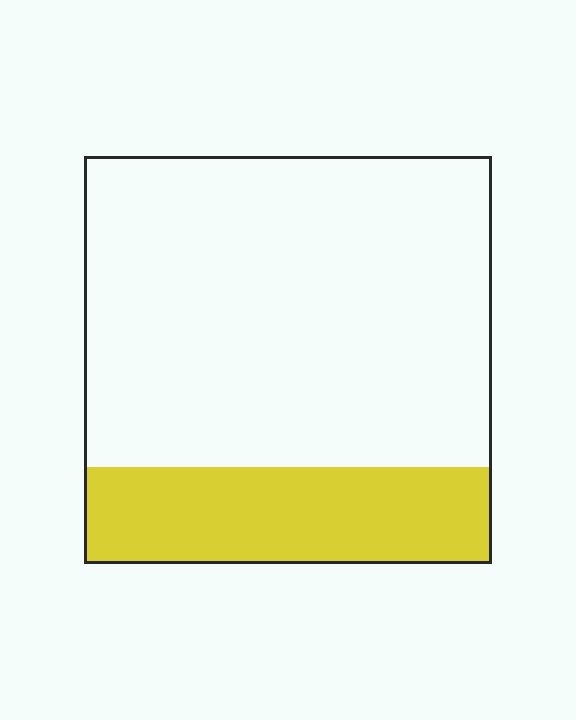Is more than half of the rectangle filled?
No.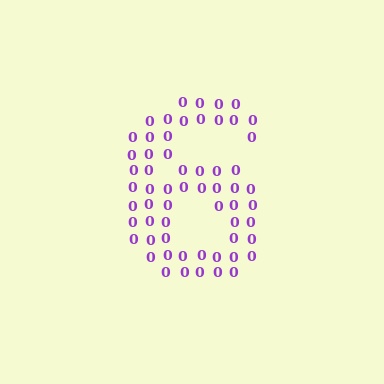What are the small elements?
The small elements are digit 0's.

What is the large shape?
The large shape is the digit 6.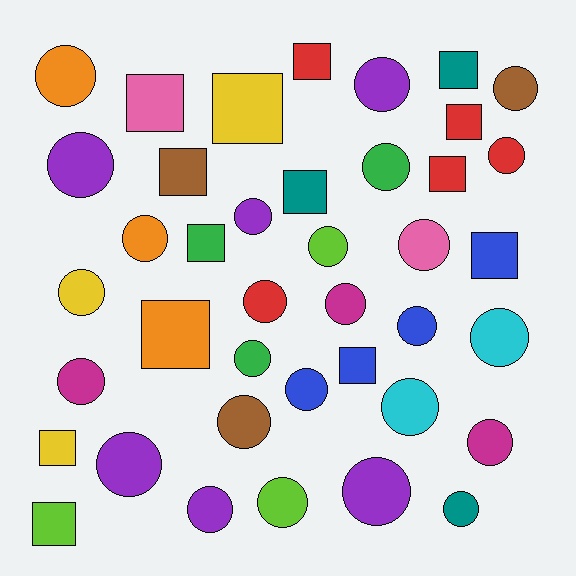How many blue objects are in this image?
There are 4 blue objects.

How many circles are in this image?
There are 26 circles.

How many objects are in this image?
There are 40 objects.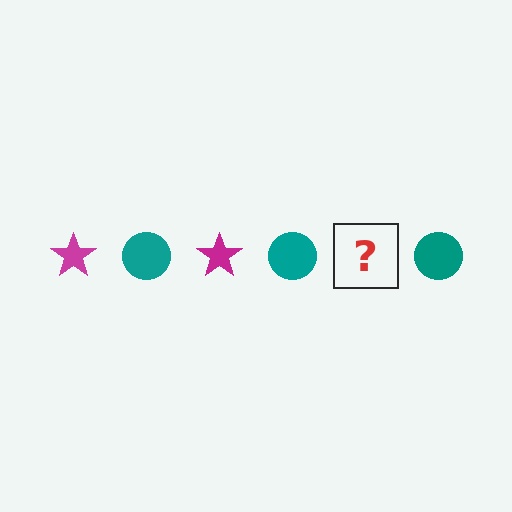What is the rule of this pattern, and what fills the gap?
The rule is that the pattern alternates between magenta star and teal circle. The gap should be filled with a magenta star.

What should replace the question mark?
The question mark should be replaced with a magenta star.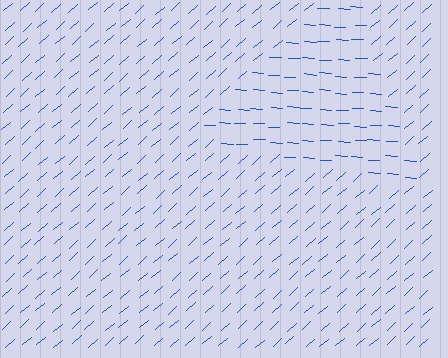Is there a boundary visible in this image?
Yes, there is a texture boundary formed by a change in line orientation.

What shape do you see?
I see a triangle.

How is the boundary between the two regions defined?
The boundary is defined purely by a change in line orientation (approximately 45 degrees difference). All lines are the same color and thickness.